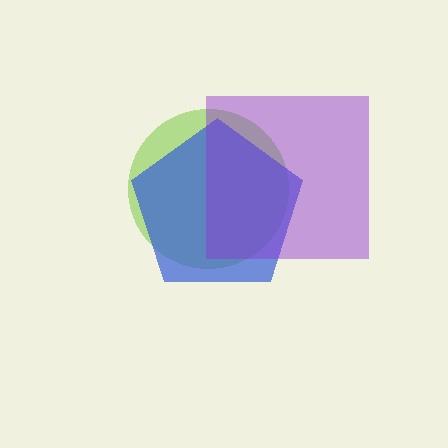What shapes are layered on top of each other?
The layered shapes are: a lime circle, a blue pentagon, a purple square.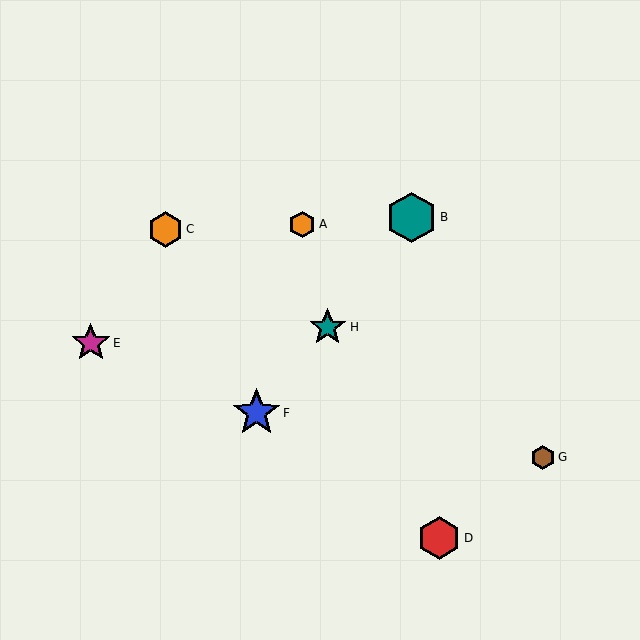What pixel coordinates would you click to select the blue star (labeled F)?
Click at (256, 413) to select the blue star F.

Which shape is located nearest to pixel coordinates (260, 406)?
The blue star (labeled F) at (256, 413) is nearest to that location.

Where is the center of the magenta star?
The center of the magenta star is at (91, 343).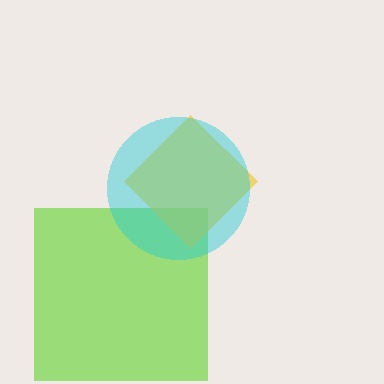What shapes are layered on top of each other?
The layered shapes are: a lime square, a yellow diamond, a cyan circle.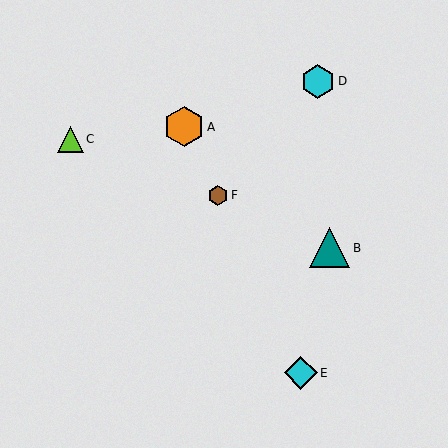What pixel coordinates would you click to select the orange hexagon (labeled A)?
Click at (184, 127) to select the orange hexagon A.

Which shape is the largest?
The teal triangle (labeled B) is the largest.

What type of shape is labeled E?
Shape E is a cyan diamond.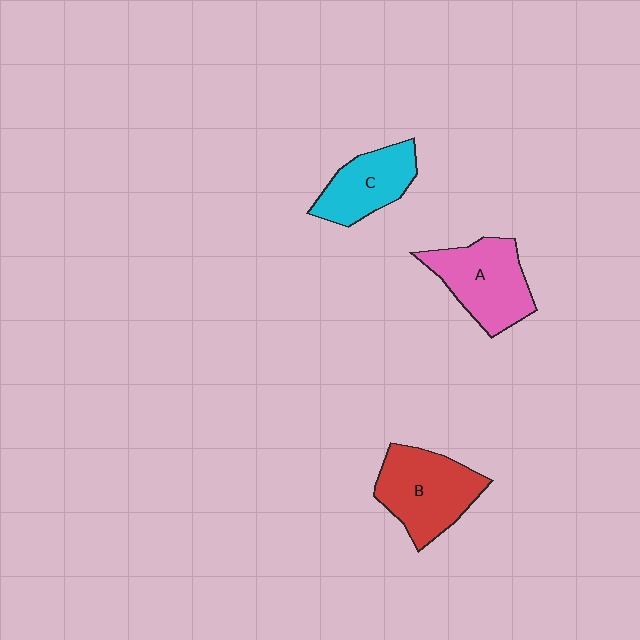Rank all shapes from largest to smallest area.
From largest to smallest: B (red), A (pink), C (cyan).